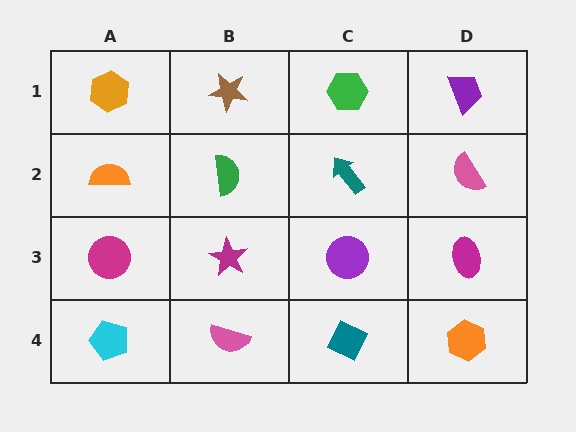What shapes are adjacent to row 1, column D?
A pink semicircle (row 2, column D), a green hexagon (row 1, column C).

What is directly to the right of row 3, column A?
A magenta star.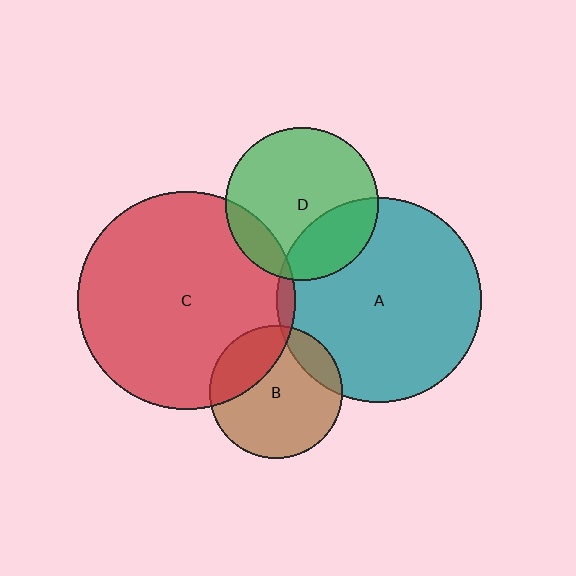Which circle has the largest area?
Circle C (red).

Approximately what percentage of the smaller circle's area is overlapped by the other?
Approximately 15%.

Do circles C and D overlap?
Yes.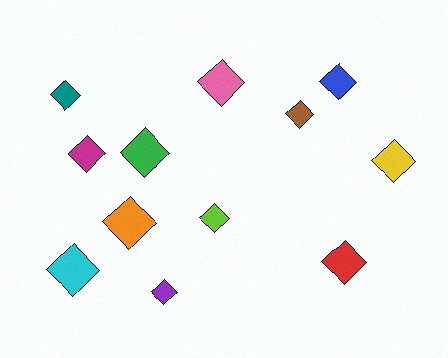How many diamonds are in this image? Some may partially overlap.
There are 12 diamonds.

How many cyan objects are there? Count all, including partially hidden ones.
There is 1 cyan object.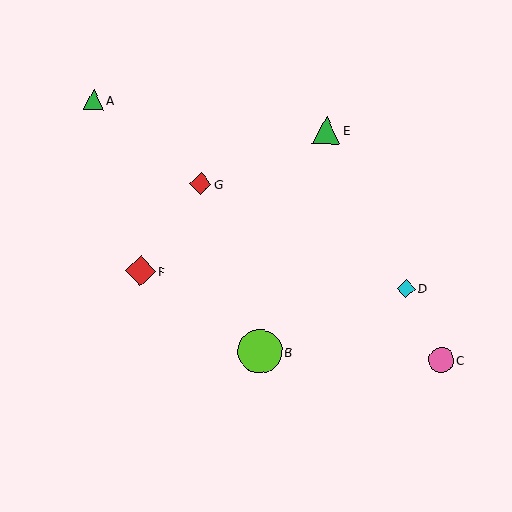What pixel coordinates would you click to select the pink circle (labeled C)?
Click at (441, 360) to select the pink circle C.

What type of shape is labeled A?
Shape A is a green triangle.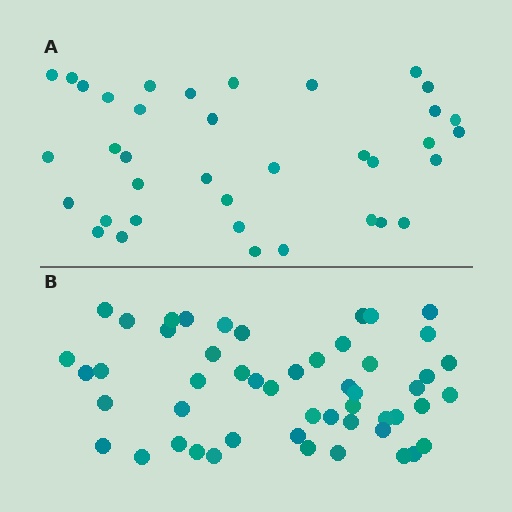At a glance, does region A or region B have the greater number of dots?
Region B (the bottom region) has more dots.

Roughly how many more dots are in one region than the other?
Region B has approximately 15 more dots than region A.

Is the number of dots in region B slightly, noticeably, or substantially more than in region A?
Region B has noticeably more, but not dramatically so. The ratio is roughly 1.4 to 1.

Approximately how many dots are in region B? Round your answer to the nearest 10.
About 50 dots. (The exact count is 51, which rounds to 50.)